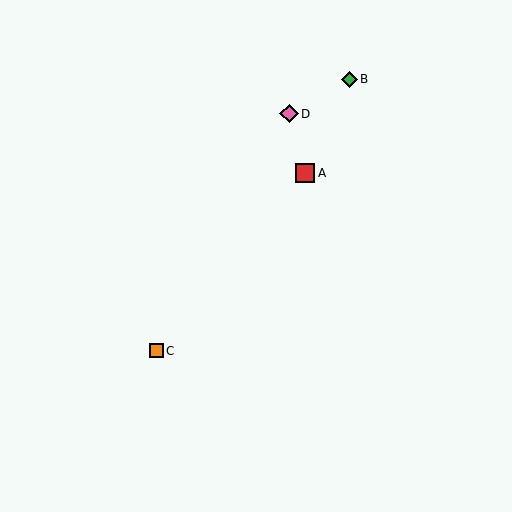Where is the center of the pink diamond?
The center of the pink diamond is at (289, 114).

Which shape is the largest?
The red square (labeled A) is the largest.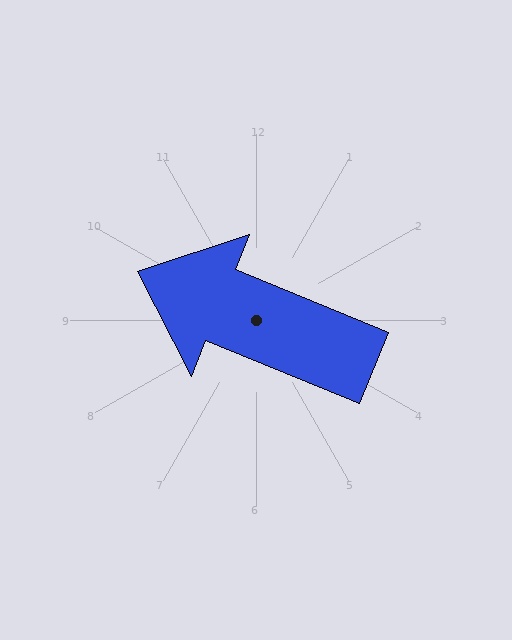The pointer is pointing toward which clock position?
Roughly 10 o'clock.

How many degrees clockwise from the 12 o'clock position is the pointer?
Approximately 292 degrees.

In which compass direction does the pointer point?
West.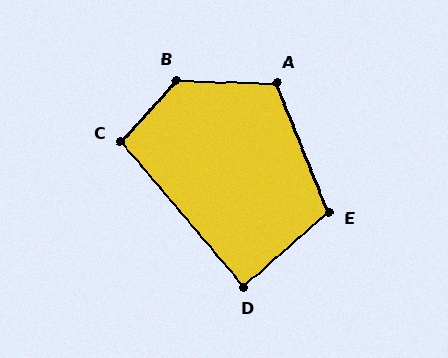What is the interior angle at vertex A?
Approximately 113 degrees (obtuse).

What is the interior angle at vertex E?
Approximately 109 degrees (obtuse).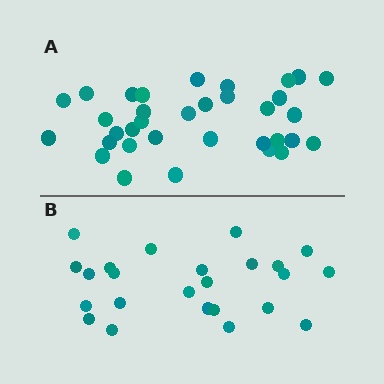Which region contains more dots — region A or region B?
Region A (the top region) has more dots.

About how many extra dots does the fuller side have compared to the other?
Region A has roughly 10 or so more dots than region B.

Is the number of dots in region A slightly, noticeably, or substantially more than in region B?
Region A has noticeably more, but not dramatically so. The ratio is roughly 1.4 to 1.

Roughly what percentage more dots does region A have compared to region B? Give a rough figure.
About 40% more.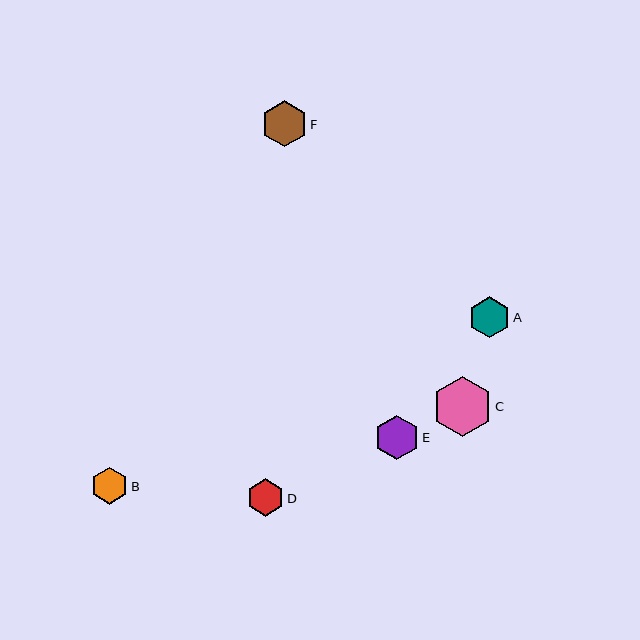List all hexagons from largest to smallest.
From largest to smallest: C, F, E, A, D, B.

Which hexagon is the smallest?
Hexagon B is the smallest with a size of approximately 37 pixels.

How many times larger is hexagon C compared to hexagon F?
Hexagon C is approximately 1.3 times the size of hexagon F.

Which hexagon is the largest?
Hexagon C is the largest with a size of approximately 60 pixels.